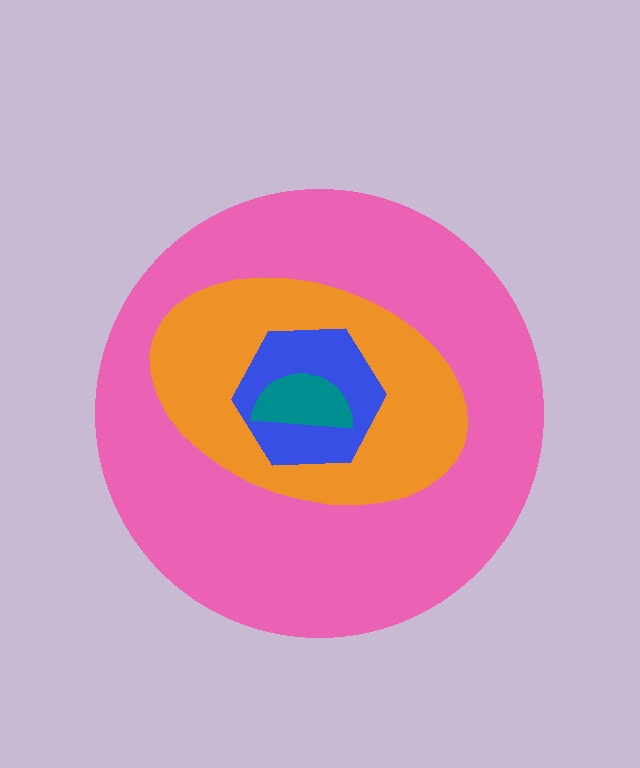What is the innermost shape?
The teal semicircle.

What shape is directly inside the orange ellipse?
The blue hexagon.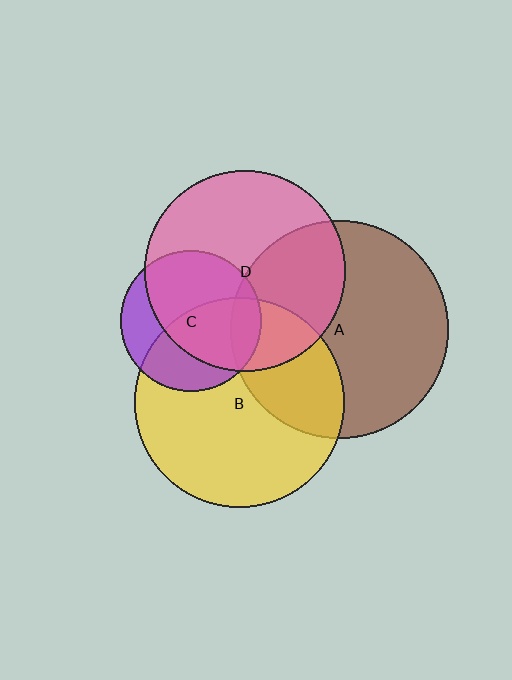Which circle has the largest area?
Circle A (brown).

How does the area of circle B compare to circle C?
Approximately 2.2 times.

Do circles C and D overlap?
Yes.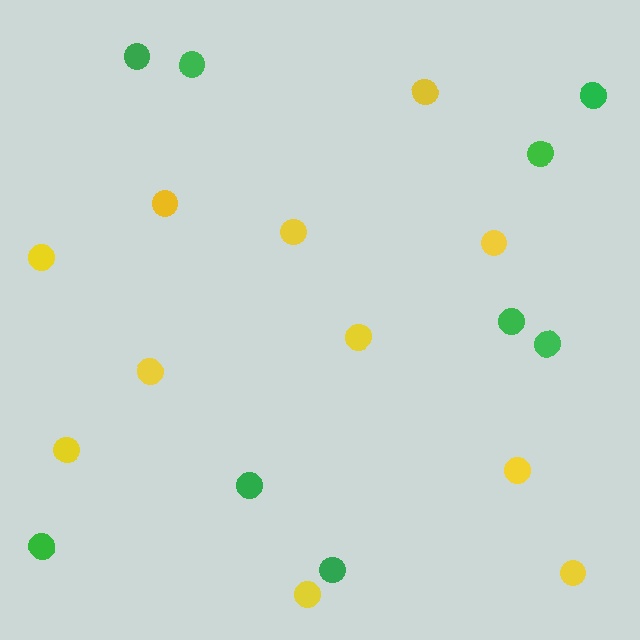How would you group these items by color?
There are 2 groups: one group of yellow circles (11) and one group of green circles (9).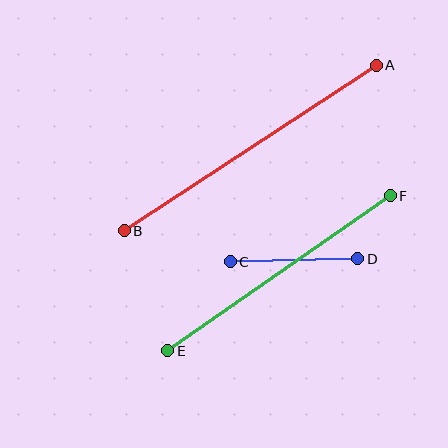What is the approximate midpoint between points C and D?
The midpoint is at approximately (294, 260) pixels.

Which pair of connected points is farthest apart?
Points A and B are farthest apart.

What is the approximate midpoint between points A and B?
The midpoint is at approximately (250, 148) pixels.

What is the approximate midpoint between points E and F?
The midpoint is at approximately (279, 273) pixels.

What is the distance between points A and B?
The distance is approximately 301 pixels.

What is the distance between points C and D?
The distance is approximately 128 pixels.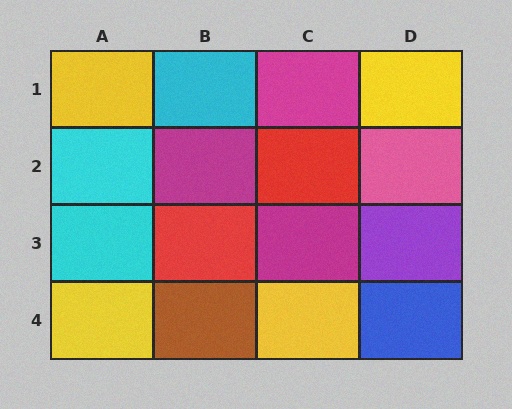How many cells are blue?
1 cell is blue.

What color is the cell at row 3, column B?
Red.